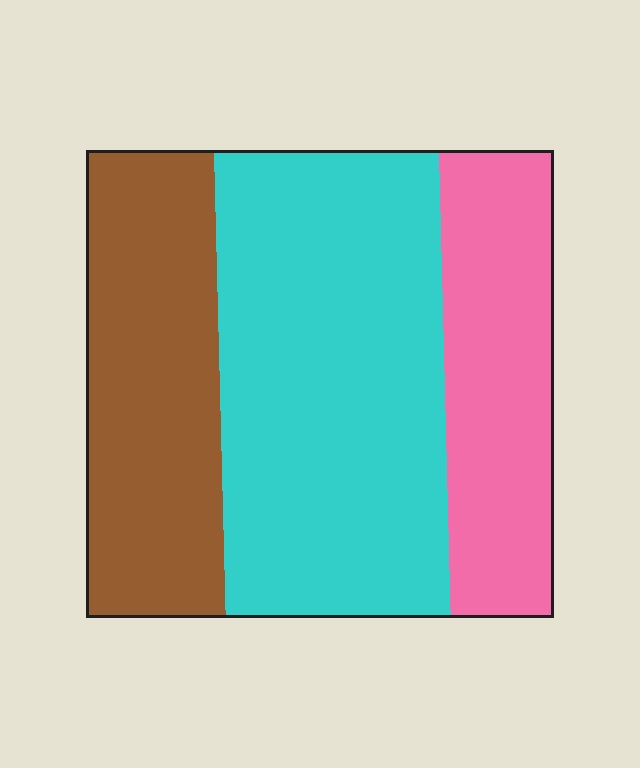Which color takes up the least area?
Pink, at roughly 25%.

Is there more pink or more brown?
Brown.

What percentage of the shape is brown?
Brown takes up between a quarter and a half of the shape.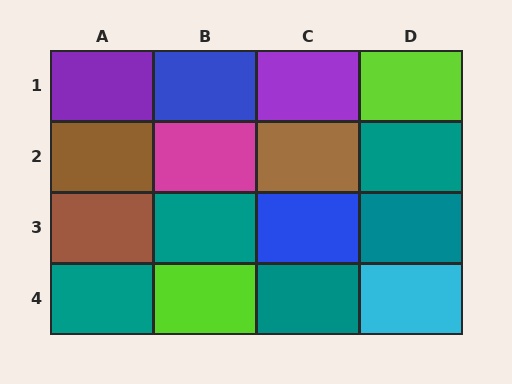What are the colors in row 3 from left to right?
Brown, teal, blue, teal.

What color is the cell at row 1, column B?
Blue.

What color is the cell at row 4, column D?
Cyan.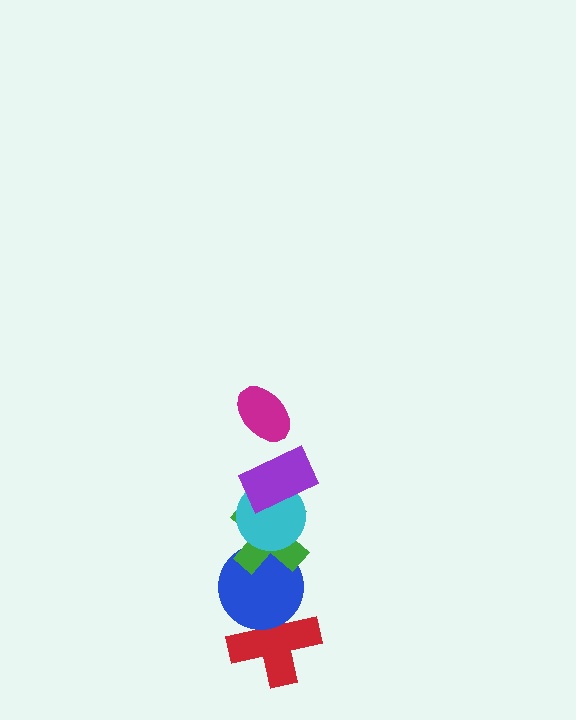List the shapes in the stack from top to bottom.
From top to bottom: the magenta ellipse, the purple rectangle, the cyan circle, the green cross, the blue circle, the red cross.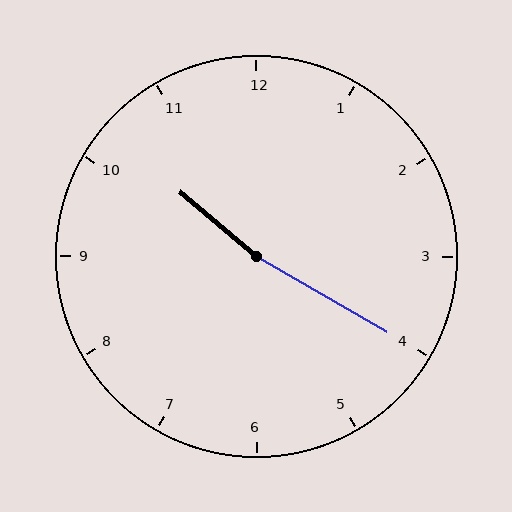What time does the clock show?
10:20.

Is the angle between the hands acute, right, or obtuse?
It is obtuse.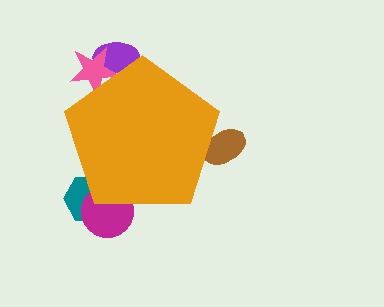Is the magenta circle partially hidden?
Yes, the magenta circle is partially hidden behind the orange pentagon.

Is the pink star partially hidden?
Yes, the pink star is partially hidden behind the orange pentagon.